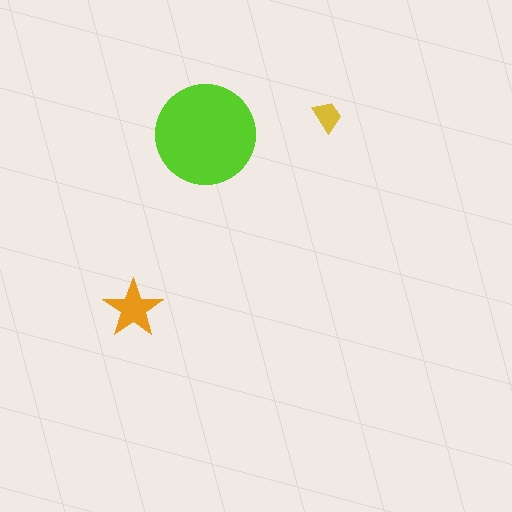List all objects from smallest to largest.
The yellow trapezoid, the orange star, the lime circle.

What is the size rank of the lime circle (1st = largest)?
1st.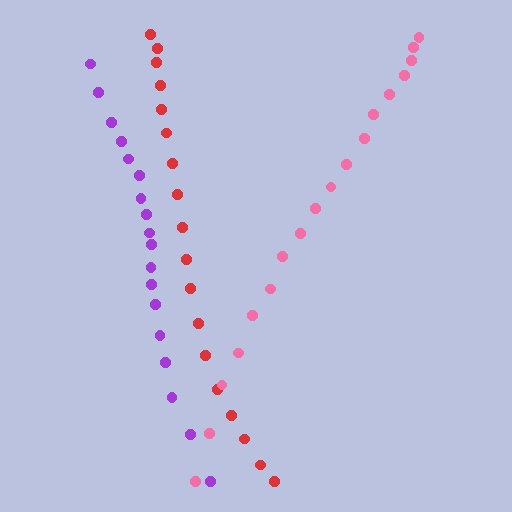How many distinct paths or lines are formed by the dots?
There are 3 distinct paths.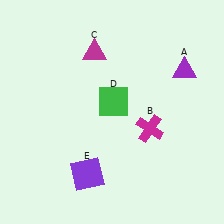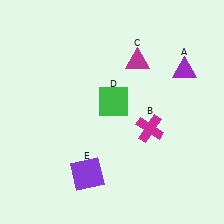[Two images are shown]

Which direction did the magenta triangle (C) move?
The magenta triangle (C) moved right.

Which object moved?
The magenta triangle (C) moved right.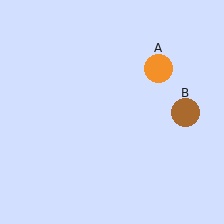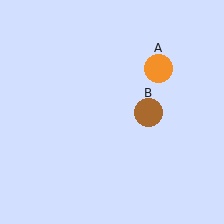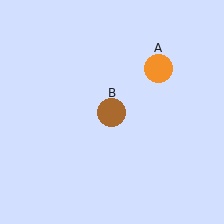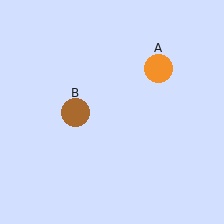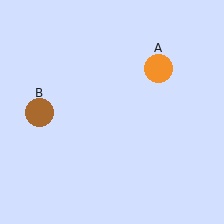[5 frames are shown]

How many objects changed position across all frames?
1 object changed position: brown circle (object B).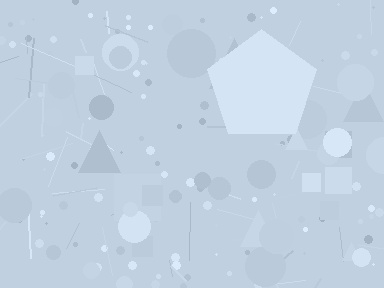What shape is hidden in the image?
A pentagon is hidden in the image.